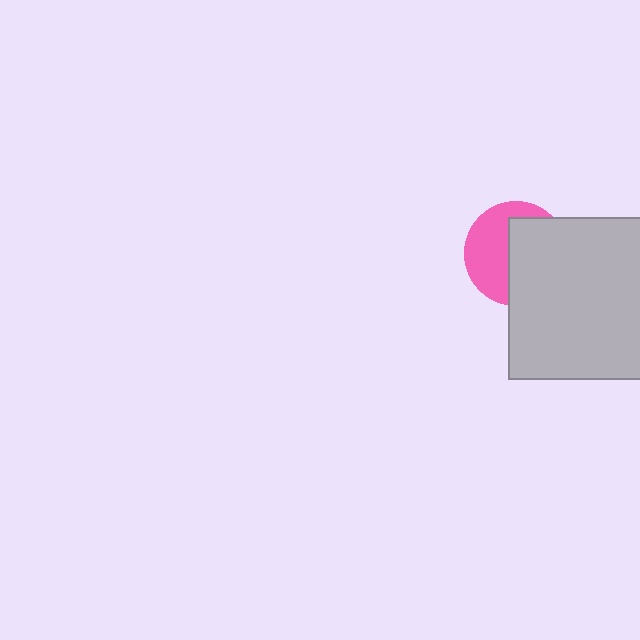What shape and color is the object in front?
The object in front is a light gray square.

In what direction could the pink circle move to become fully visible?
The pink circle could move left. That would shift it out from behind the light gray square entirely.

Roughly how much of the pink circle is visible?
About half of it is visible (roughly 46%).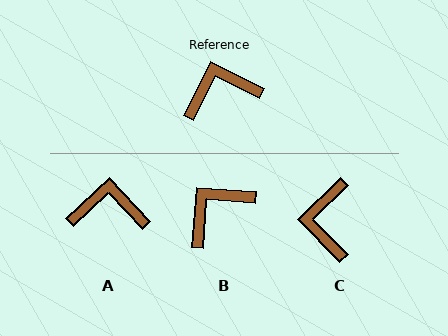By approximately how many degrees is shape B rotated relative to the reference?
Approximately 23 degrees counter-clockwise.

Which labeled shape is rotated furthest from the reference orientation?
C, about 72 degrees away.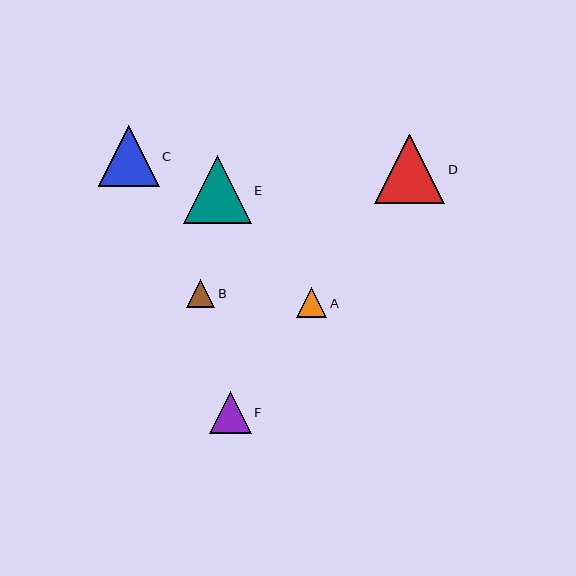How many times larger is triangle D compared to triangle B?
Triangle D is approximately 2.5 times the size of triangle B.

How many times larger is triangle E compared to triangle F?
Triangle E is approximately 1.6 times the size of triangle F.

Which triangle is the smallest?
Triangle B is the smallest with a size of approximately 28 pixels.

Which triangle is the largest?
Triangle D is the largest with a size of approximately 70 pixels.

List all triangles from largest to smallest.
From largest to smallest: D, E, C, F, A, B.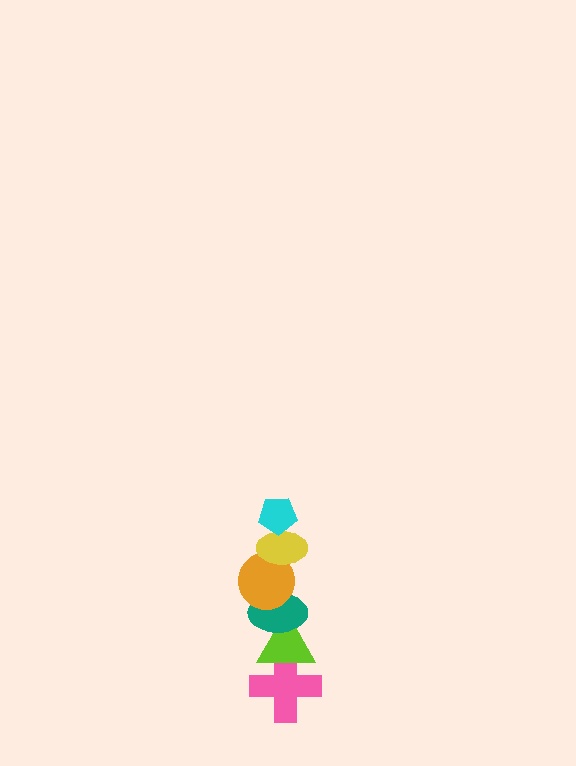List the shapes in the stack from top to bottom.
From top to bottom: the cyan pentagon, the yellow ellipse, the orange circle, the teal ellipse, the lime triangle, the pink cross.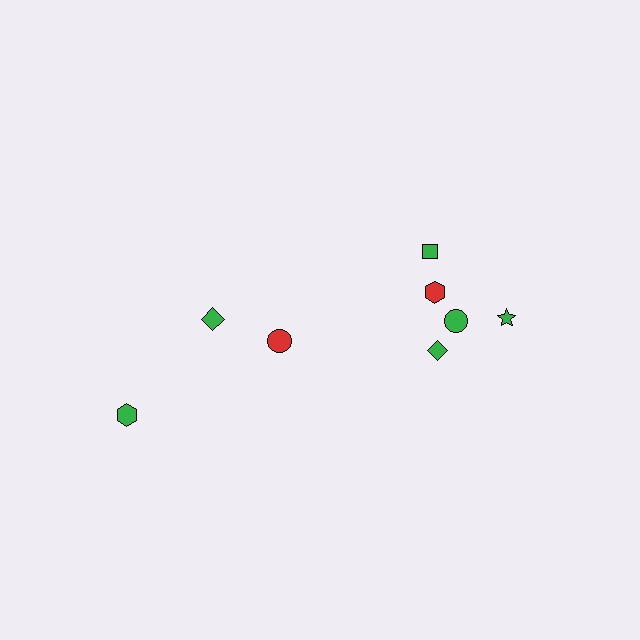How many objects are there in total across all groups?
There are 8 objects.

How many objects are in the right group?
There are 5 objects.